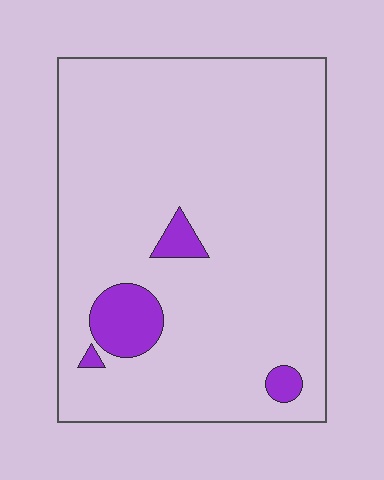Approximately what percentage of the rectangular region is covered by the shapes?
Approximately 10%.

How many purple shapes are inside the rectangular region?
4.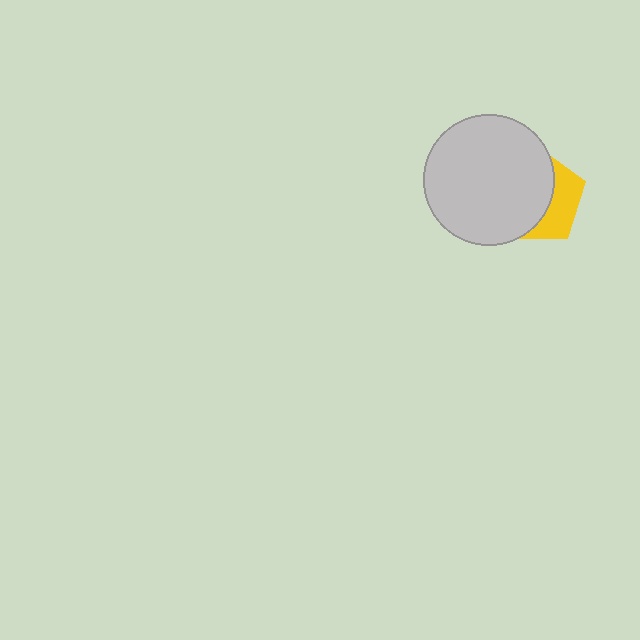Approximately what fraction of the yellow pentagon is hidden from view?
Roughly 64% of the yellow pentagon is hidden behind the light gray circle.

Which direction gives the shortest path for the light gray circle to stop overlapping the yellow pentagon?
Moving left gives the shortest separation.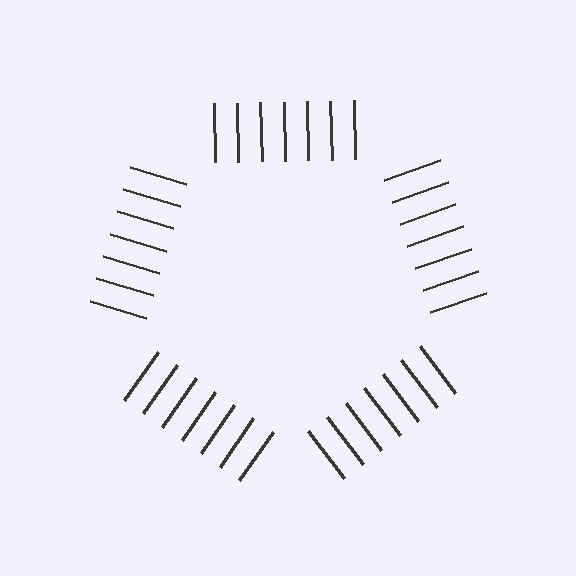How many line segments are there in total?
35 — 7 along each of the 5 edges.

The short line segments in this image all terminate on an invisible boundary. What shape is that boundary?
An illusory pentagon — the line segments terminate on its edges but no continuous stroke is drawn.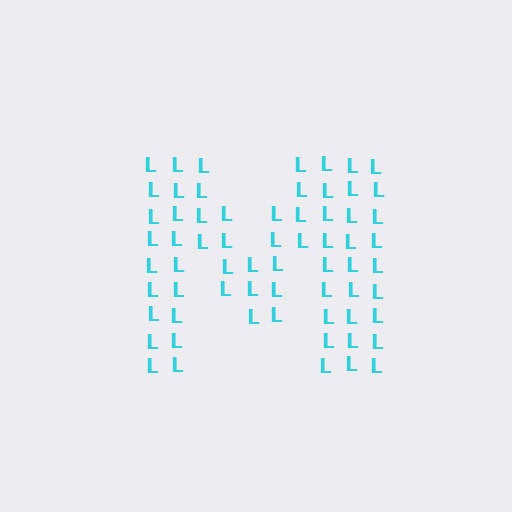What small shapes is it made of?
It is made of small letter L's.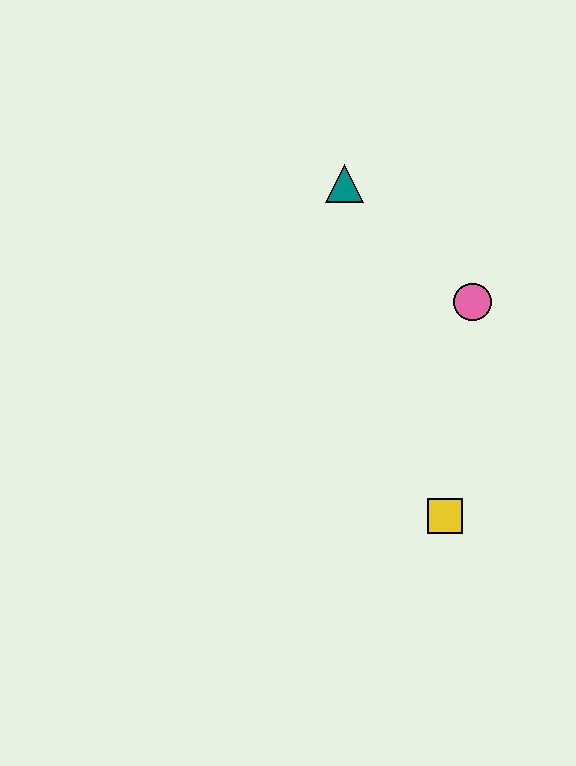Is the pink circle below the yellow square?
No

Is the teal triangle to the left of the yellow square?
Yes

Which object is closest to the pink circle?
The teal triangle is closest to the pink circle.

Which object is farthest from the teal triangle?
The yellow square is farthest from the teal triangle.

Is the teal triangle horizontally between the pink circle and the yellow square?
No